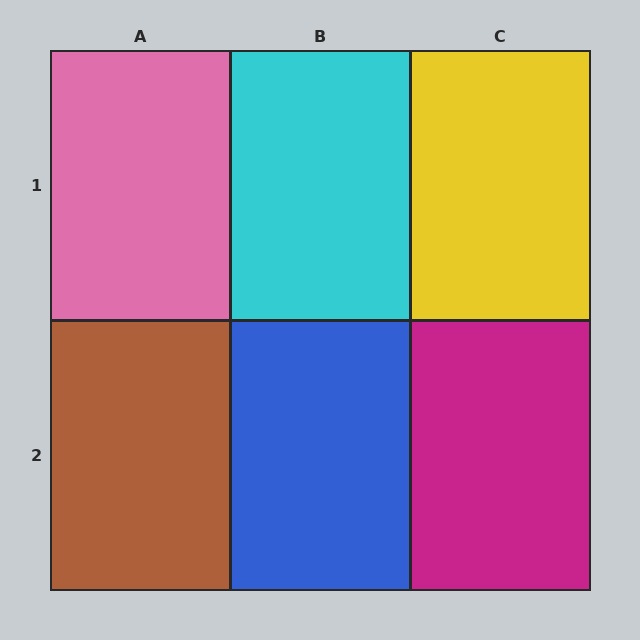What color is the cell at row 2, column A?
Brown.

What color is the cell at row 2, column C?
Magenta.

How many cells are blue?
1 cell is blue.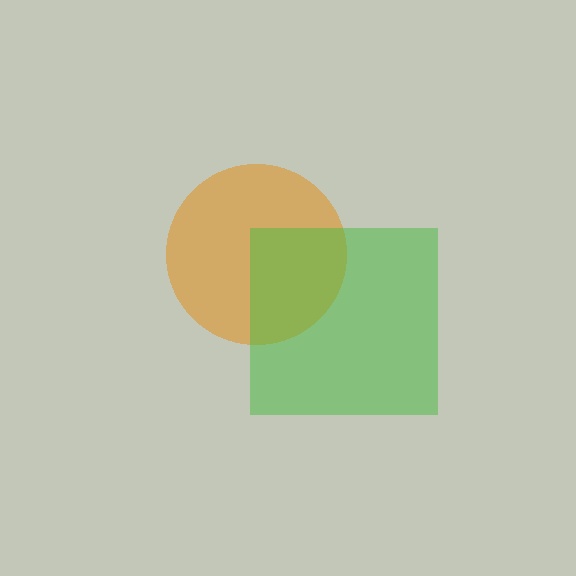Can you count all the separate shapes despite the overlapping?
Yes, there are 2 separate shapes.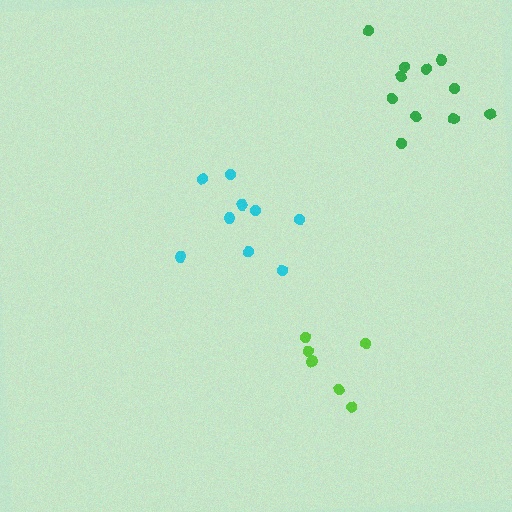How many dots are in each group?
Group 1: 11 dots, Group 2: 9 dots, Group 3: 6 dots (26 total).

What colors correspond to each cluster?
The clusters are colored: green, cyan, lime.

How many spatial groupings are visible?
There are 3 spatial groupings.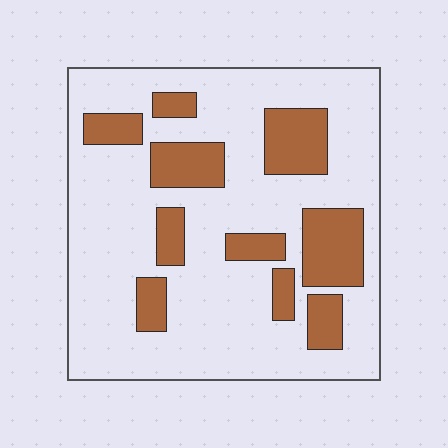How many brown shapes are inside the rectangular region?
10.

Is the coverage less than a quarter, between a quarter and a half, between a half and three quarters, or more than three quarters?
Less than a quarter.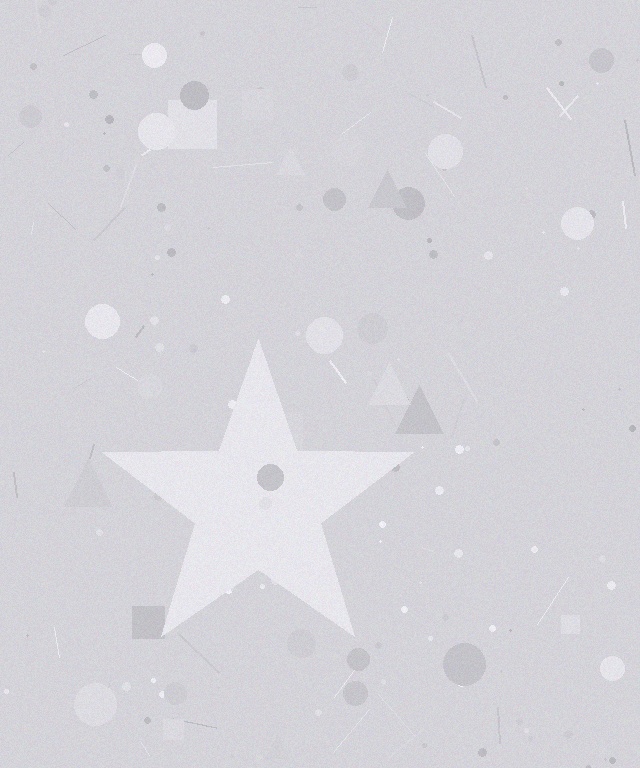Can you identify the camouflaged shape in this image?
The camouflaged shape is a star.